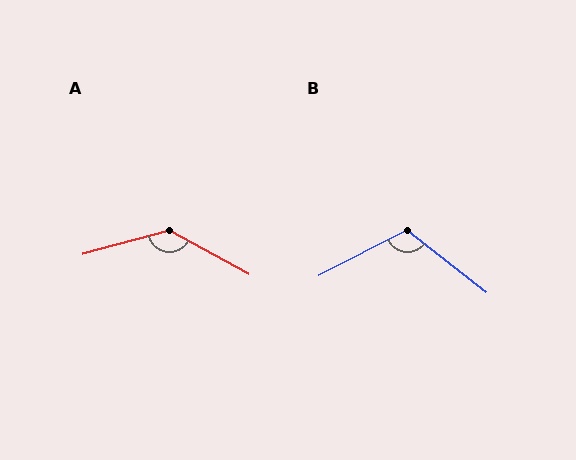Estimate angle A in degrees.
Approximately 136 degrees.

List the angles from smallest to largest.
B (115°), A (136°).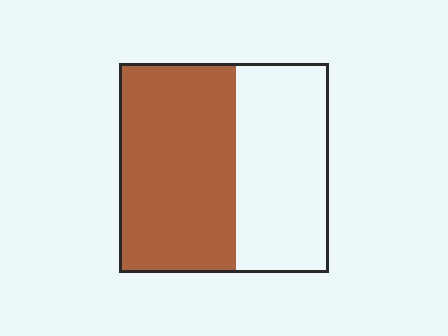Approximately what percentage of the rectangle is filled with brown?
Approximately 55%.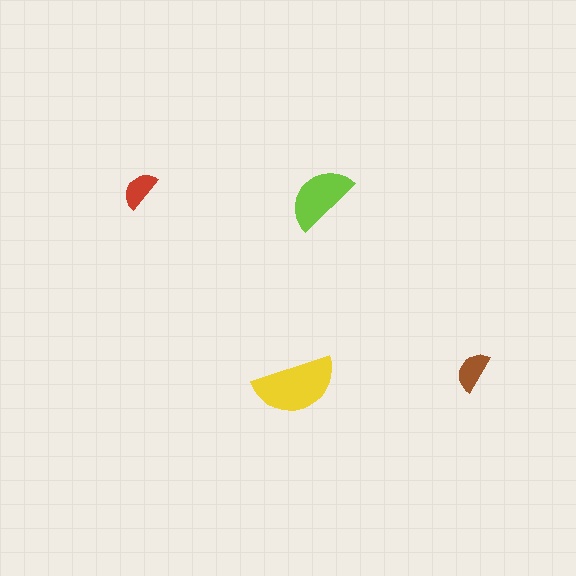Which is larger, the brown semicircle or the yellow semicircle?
The yellow one.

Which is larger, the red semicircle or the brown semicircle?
The brown one.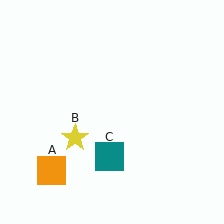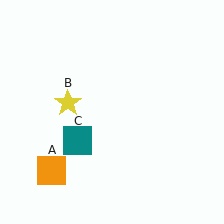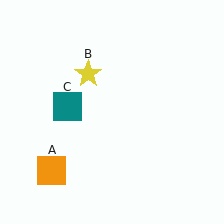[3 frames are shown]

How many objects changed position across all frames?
2 objects changed position: yellow star (object B), teal square (object C).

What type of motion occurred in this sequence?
The yellow star (object B), teal square (object C) rotated clockwise around the center of the scene.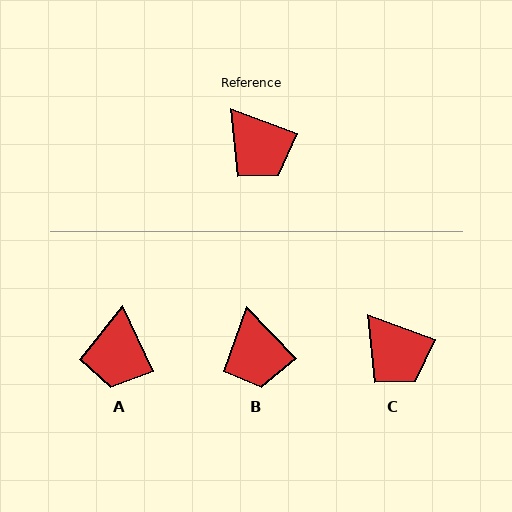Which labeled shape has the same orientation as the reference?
C.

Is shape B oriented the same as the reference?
No, it is off by about 25 degrees.